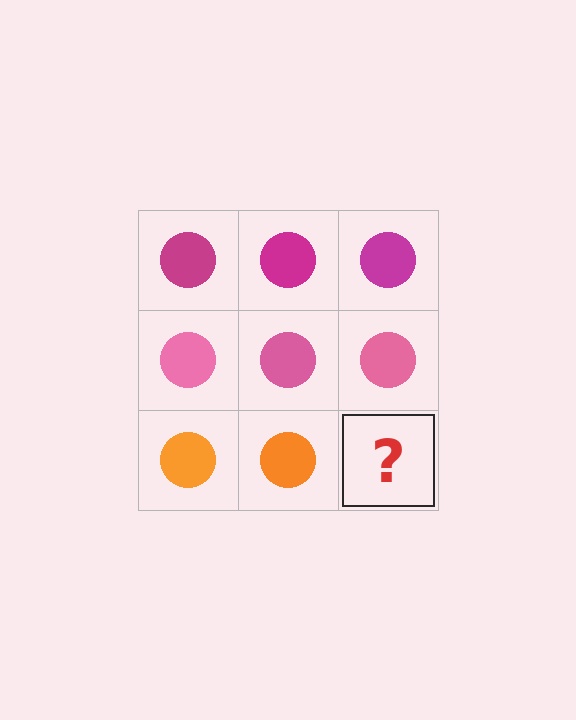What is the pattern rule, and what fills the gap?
The rule is that each row has a consistent color. The gap should be filled with an orange circle.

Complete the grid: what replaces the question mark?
The question mark should be replaced with an orange circle.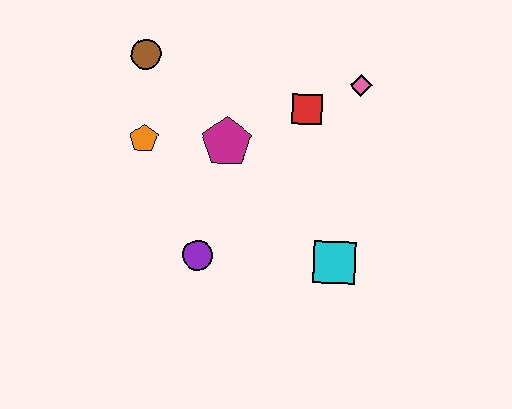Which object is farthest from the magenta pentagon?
The cyan square is farthest from the magenta pentagon.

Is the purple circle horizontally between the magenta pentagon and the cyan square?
No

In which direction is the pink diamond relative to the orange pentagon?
The pink diamond is to the right of the orange pentagon.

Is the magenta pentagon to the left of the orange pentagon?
No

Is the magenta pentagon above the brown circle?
No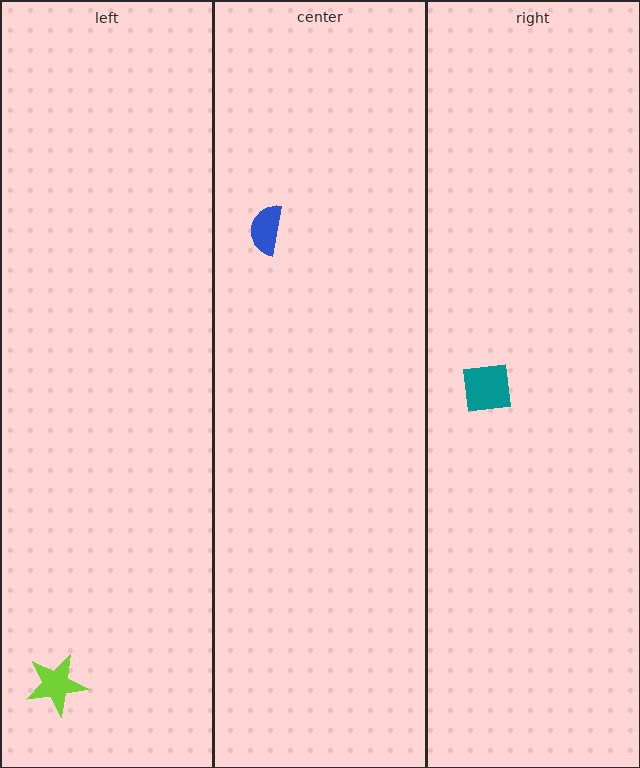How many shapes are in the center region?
1.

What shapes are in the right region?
The teal square.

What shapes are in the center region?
The blue semicircle.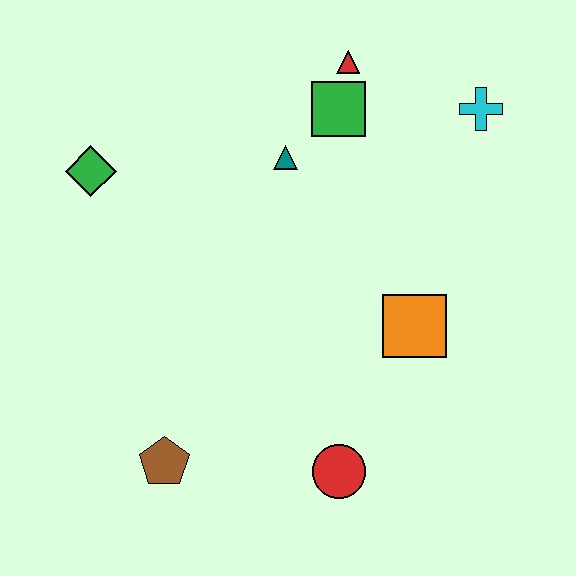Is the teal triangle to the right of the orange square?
No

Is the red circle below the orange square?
Yes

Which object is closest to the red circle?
The orange square is closest to the red circle.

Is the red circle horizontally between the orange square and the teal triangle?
Yes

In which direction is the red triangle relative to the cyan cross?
The red triangle is to the left of the cyan cross.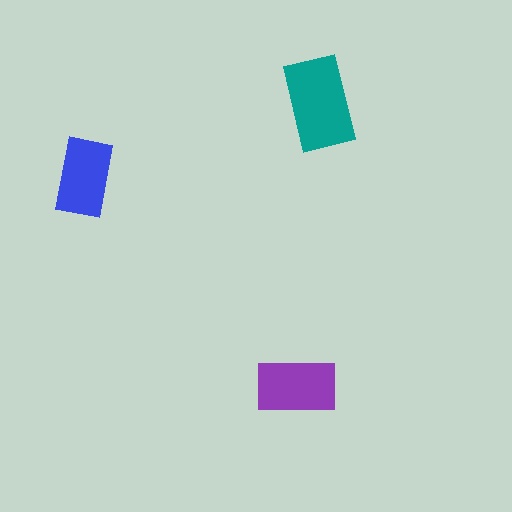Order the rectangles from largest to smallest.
the teal one, the purple one, the blue one.